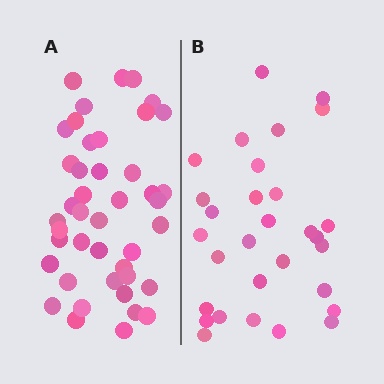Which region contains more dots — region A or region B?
Region A (the left region) has more dots.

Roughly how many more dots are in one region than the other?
Region A has approximately 15 more dots than region B.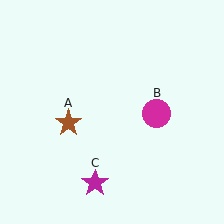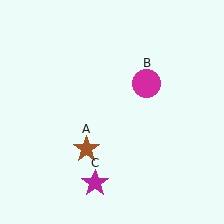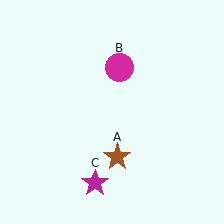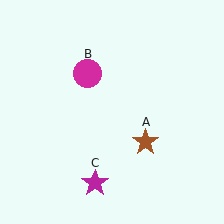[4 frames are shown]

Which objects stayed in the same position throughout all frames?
Magenta star (object C) remained stationary.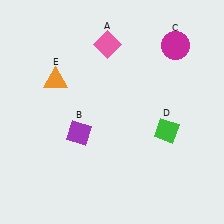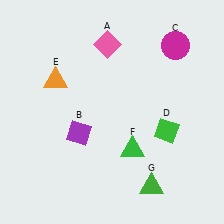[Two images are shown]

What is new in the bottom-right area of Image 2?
A green triangle (F) was added in the bottom-right area of Image 2.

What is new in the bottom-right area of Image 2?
A green triangle (G) was added in the bottom-right area of Image 2.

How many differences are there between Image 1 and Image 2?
There are 2 differences between the two images.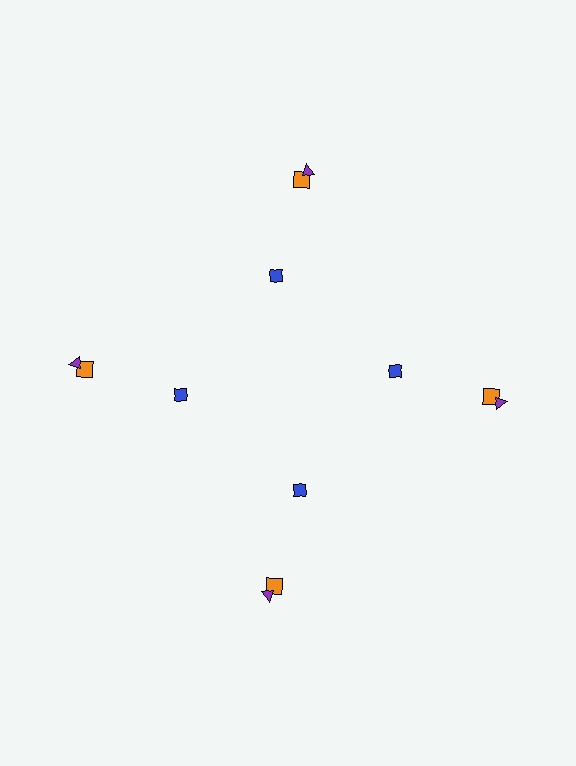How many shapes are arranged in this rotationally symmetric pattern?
There are 12 shapes, arranged in 4 groups of 3.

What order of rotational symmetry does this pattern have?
This pattern has 4-fold rotational symmetry.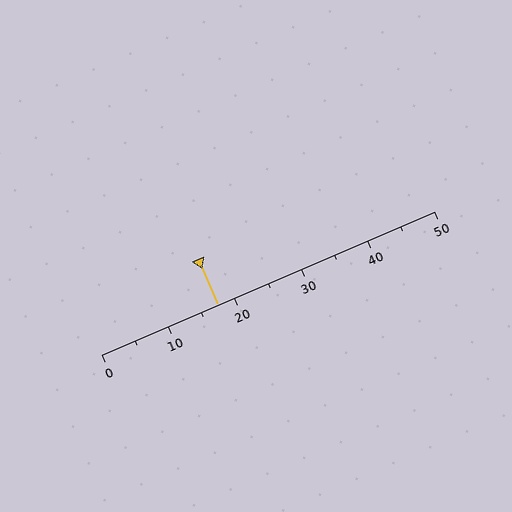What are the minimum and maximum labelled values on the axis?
The axis runs from 0 to 50.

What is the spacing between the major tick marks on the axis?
The major ticks are spaced 10 apart.